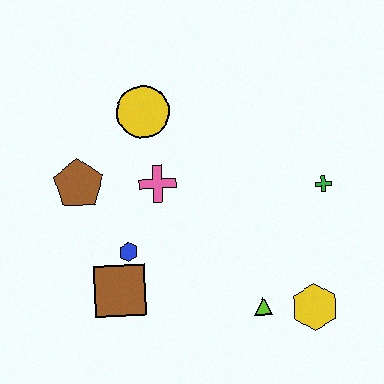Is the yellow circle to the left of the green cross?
Yes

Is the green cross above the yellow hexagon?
Yes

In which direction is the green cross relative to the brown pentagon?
The green cross is to the right of the brown pentagon.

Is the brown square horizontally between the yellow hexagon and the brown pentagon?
Yes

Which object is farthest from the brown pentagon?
The yellow hexagon is farthest from the brown pentagon.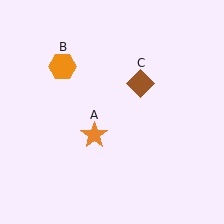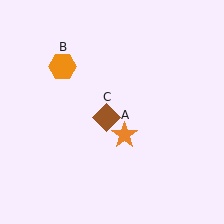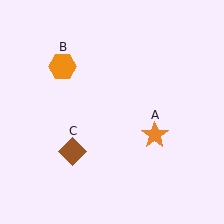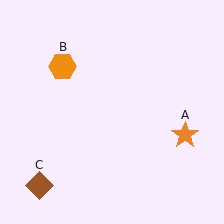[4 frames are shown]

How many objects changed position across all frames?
2 objects changed position: orange star (object A), brown diamond (object C).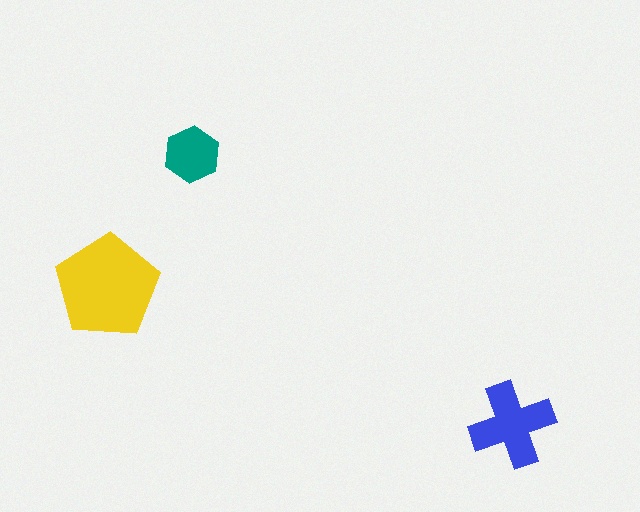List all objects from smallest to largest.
The teal hexagon, the blue cross, the yellow pentagon.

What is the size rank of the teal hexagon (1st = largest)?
3rd.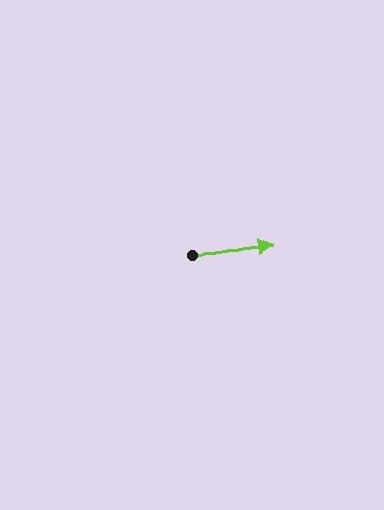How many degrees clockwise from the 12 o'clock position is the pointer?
Approximately 85 degrees.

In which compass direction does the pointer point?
East.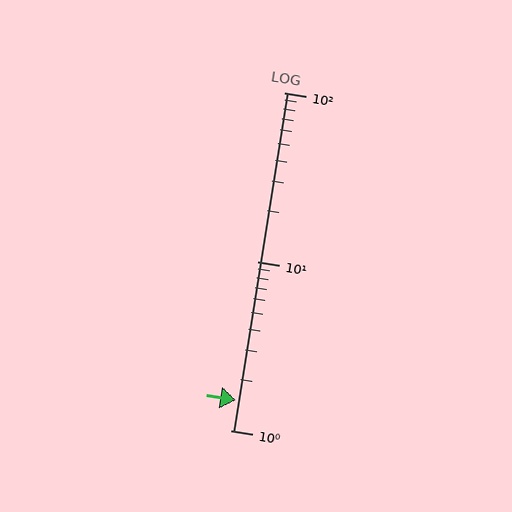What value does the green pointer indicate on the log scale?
The pointer indicates approximately 1.5.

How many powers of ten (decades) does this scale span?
The scale spans 2 decades, from 1 to 100.